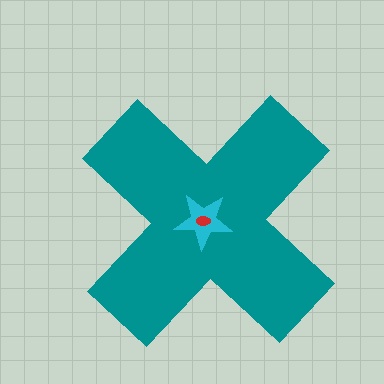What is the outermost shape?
The teal cross.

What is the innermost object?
The red ellipse.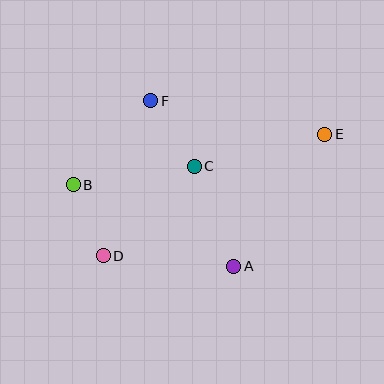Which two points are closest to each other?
Points B and D are closest to each other.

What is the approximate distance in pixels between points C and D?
The distance between C and D is approximately 128 pixels.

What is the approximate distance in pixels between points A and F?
The distance between A and F is approximately 185 pixels.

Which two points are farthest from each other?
Points B and E are farthest from each other.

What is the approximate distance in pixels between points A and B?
The distance between A and B is approximately 180 pixels.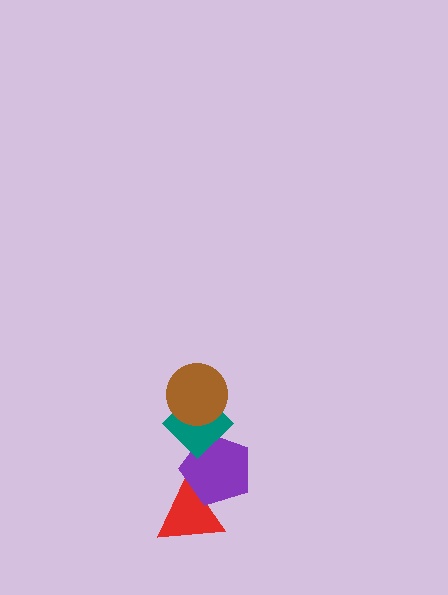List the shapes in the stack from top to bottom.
From top to bottom: the brown circle, the teal diamond, the purple pentagon, the red triangle.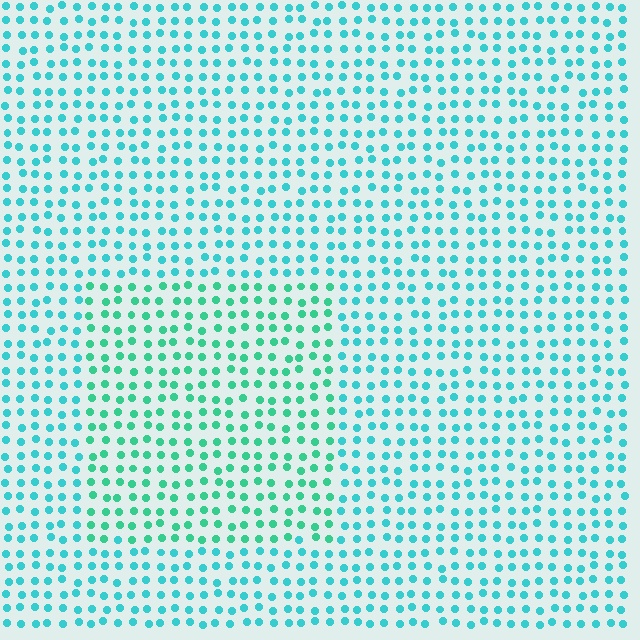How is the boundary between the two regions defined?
The boundary is defined purely by a slight shift in hue (about 25 degrees). Spacing, size, and orientation are identical on both sides.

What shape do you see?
I see a rectangle.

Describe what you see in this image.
The image is filled with small cyan elements in a uniform arrangement. A rectangle-shaped region is visible where the elements are tinted to a slightly different hue, forming a subtle color boundary.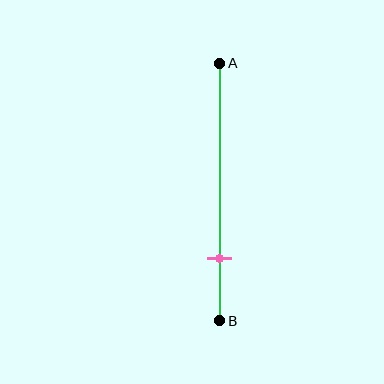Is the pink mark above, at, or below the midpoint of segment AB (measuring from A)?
The pink mark is below the midpoint of segment AB.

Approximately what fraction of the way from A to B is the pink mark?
The pink mark is approximately 75% of the way from A to B.